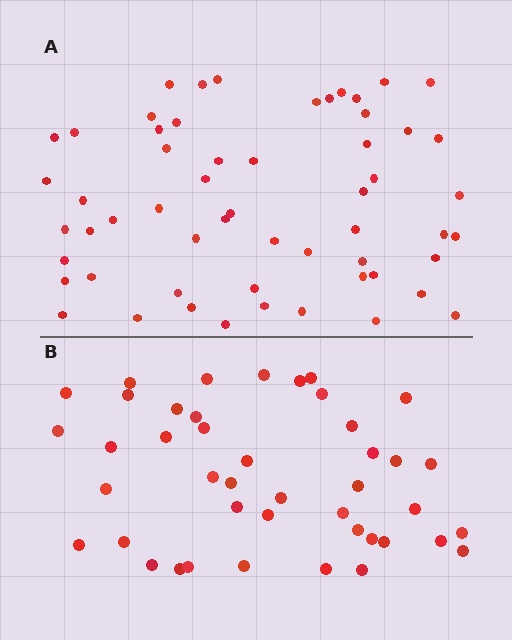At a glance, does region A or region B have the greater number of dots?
Region A (the top region) has more dots.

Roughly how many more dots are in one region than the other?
Region A has approximately 15 more dots than region B.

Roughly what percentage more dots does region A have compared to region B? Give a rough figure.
About 35% more.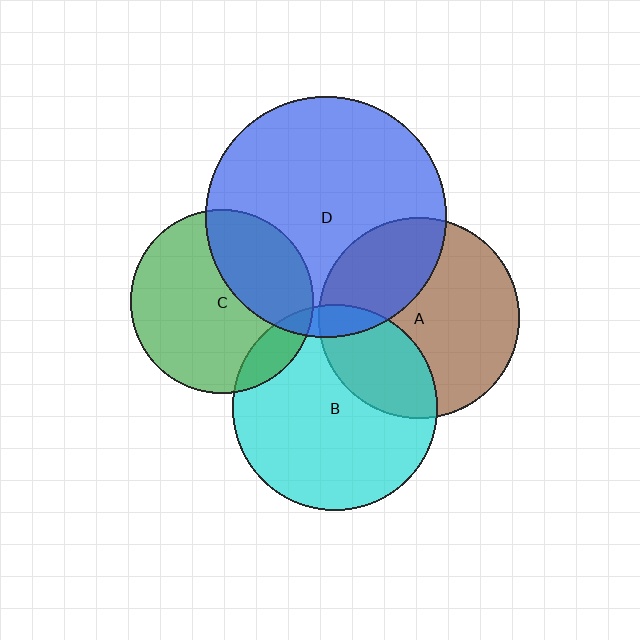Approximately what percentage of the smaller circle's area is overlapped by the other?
Approximately 10%.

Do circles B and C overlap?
Yes.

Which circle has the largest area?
Circle D (blue).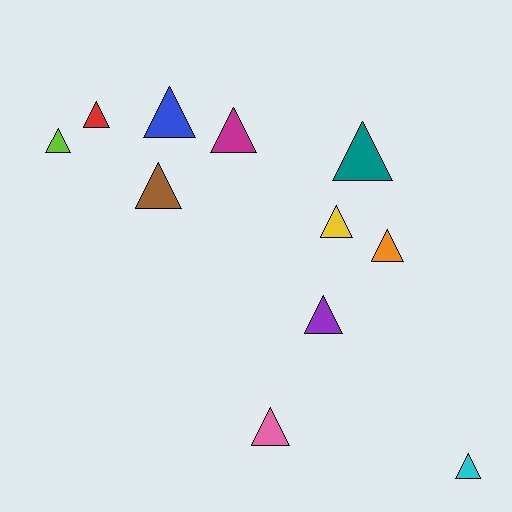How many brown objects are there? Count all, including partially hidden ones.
There is 1 brown object.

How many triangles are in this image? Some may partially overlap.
There are 11 triangles.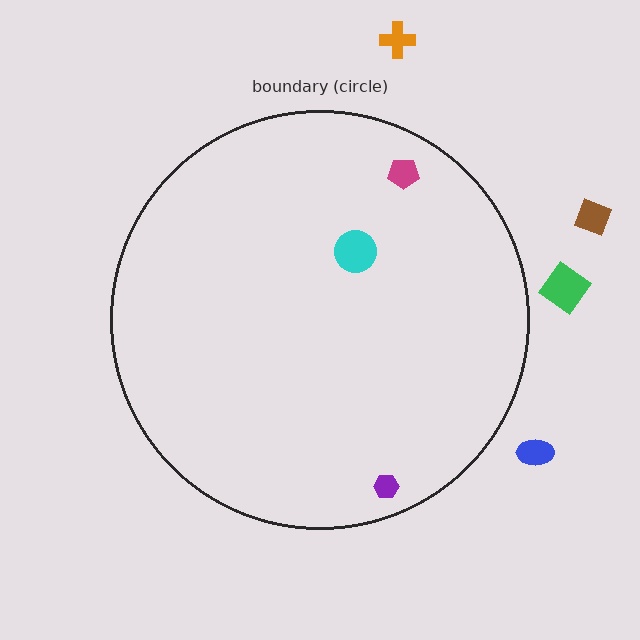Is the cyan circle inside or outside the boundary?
Inside.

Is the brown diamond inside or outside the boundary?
Outside.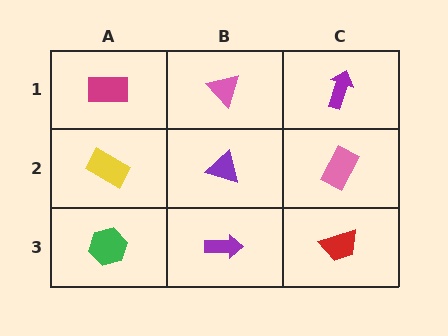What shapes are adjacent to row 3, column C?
A pink rectangle (row 2, column C), a purple arrow (row 3, column B).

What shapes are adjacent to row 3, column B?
A purple triangle (row 2, column B), a green hexagon (row 3, column A), a red trapezoid (row 3, column C).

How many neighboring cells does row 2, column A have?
3.